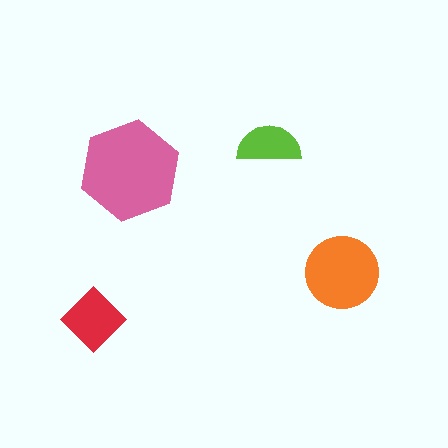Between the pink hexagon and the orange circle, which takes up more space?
The pink hexagon.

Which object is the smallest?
The lime semicircle.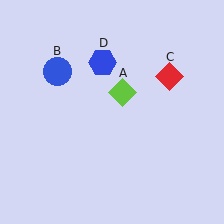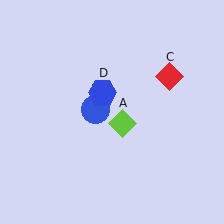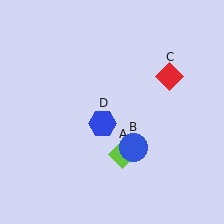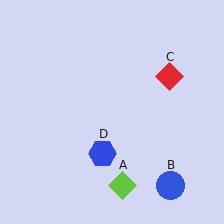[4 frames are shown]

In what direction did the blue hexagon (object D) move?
The blue hexagon (object D) moved down.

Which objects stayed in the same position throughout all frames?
Red diamond (object C) remained stationary.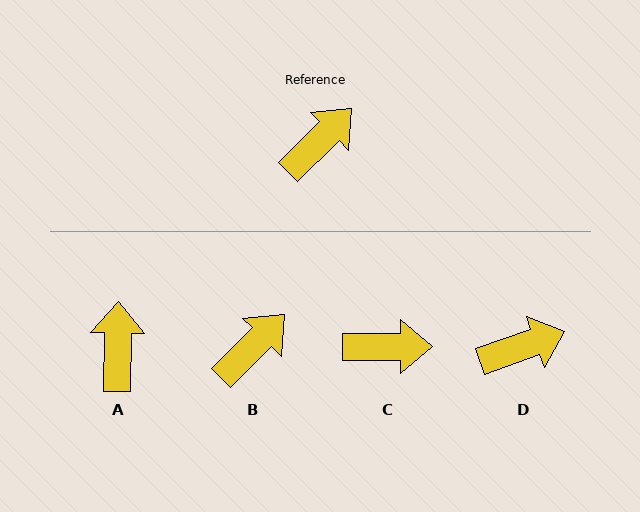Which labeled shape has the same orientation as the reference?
B.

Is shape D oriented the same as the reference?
No, it is off by about 26 degrees.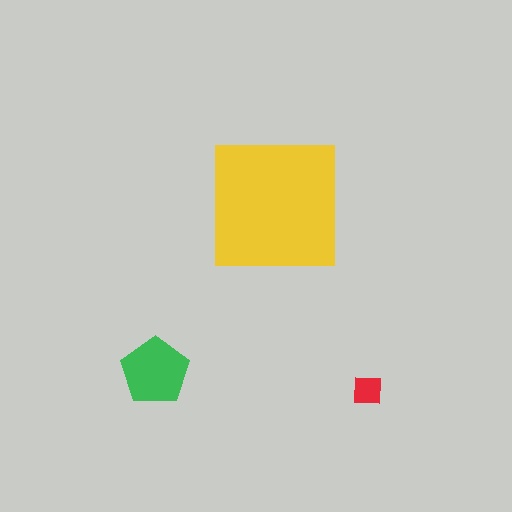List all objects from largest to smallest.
The yellow square, the green pentagon, the red square.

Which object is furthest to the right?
The red square is rightmost.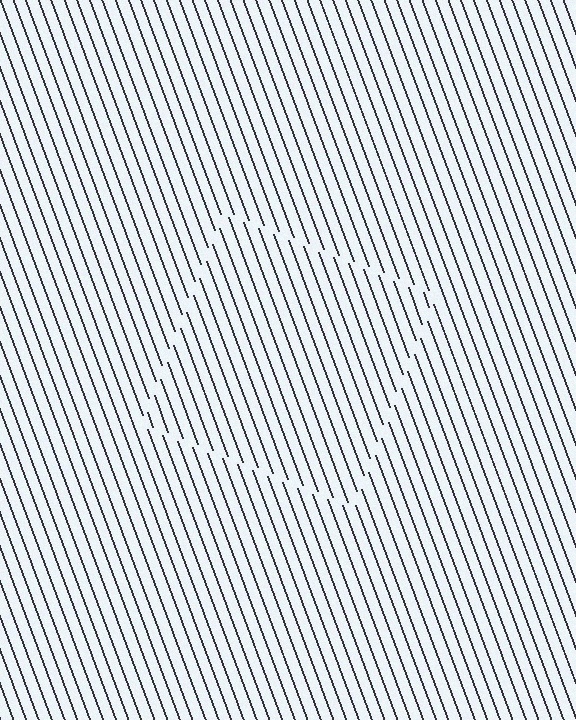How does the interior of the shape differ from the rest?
The interior of the shape contains the same grating, shifted by half a period — the contour is defined by the phase discontinuity where line-ends from the inner and outer gratings abut.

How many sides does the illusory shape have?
4 sides — the line-ends trace a square.